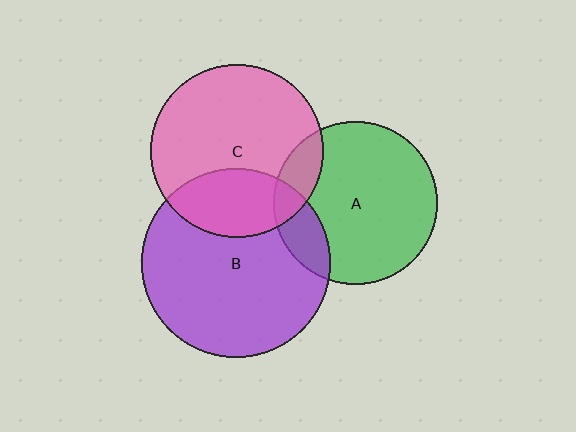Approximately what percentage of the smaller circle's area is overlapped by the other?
Approximately 30%.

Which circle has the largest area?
Circle B (purple).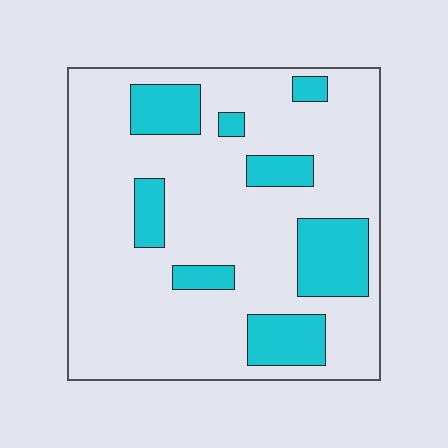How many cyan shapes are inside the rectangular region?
8.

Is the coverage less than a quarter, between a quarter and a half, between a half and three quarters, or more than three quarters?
Less than a quarter.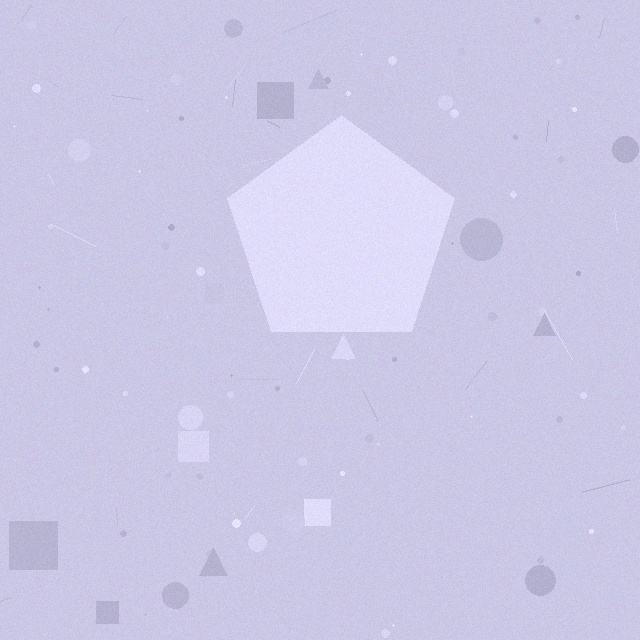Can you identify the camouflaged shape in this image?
The camouflaged shape is a pentagon.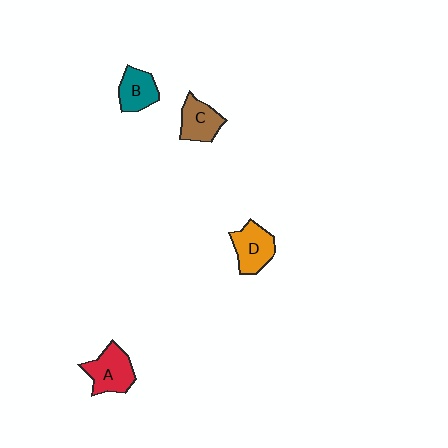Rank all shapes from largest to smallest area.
From largest to smallest: A (red), D (orange), C (brown), B (teal).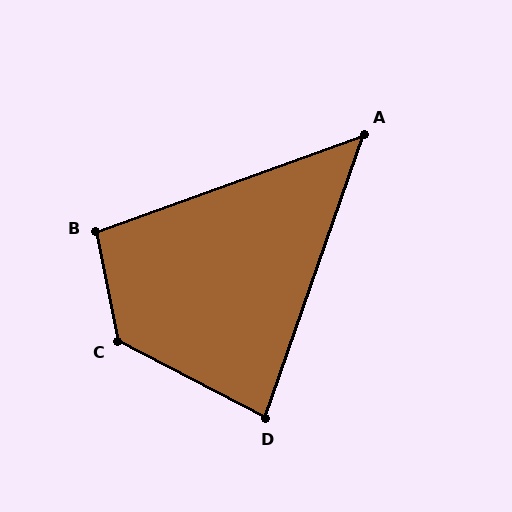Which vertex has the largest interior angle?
C, at approximately 129 degrees.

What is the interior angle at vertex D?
Approximately 82 degrees (acute).